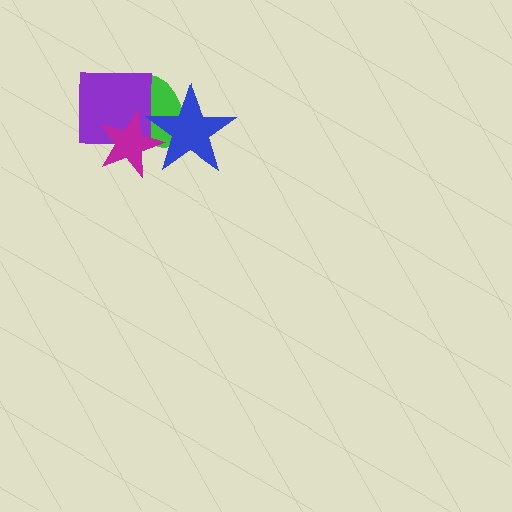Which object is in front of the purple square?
The magenta star is in front of the purple square.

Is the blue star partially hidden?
No, no other shape covers it.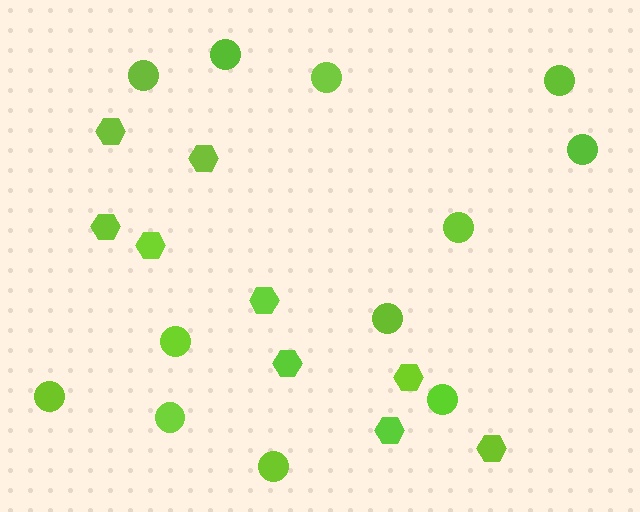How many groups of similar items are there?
There are 2 groups: one group of circles (12) and one group of hexagons (9).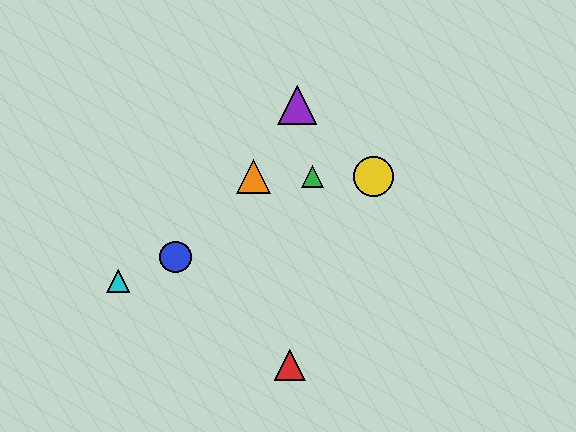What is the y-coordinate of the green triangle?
The green triangle is at y≈177.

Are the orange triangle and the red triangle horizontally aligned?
No, the orange triangle is at y≈177 and the red triangle is at y≈365.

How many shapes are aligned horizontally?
3 shapes (the green triangle, the yellow circle, the orange triangle) are aligned horizontally.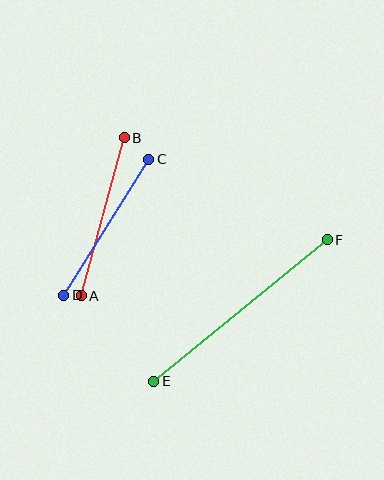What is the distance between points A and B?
The distance is approximately 164 pixels.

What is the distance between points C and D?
The distance is approximately 160 pixels.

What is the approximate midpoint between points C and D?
The midpoint is at approximately (106, 227) pixels.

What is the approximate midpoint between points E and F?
The midpoint is at approximately (241, 311) pixels.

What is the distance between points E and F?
The distance is approximately 224 pixels.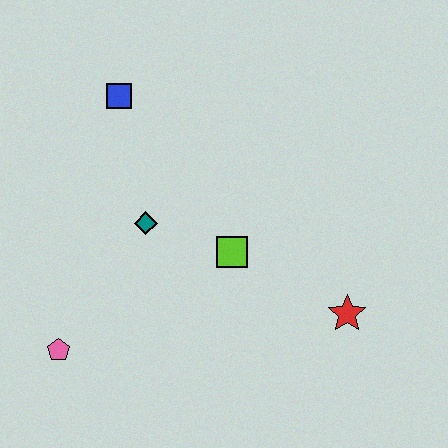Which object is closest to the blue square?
The teal diamond is closest to the blue square.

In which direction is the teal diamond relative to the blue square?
The teal diamond is below the blue square.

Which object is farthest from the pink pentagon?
The red star is farthest from the pink pentagon.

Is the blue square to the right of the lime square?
No